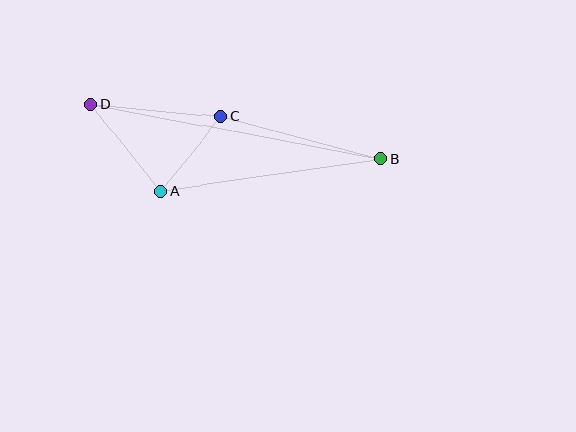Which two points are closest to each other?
Points A and C are closest to each other.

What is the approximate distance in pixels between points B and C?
The distance between B and C is approximately 165 pixels.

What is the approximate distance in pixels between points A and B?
The distance between A and B is approximately 222 pixels.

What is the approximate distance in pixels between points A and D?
The distance between A and D is approximately 111 pixels.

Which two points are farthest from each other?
Points B and D are farthest from each other.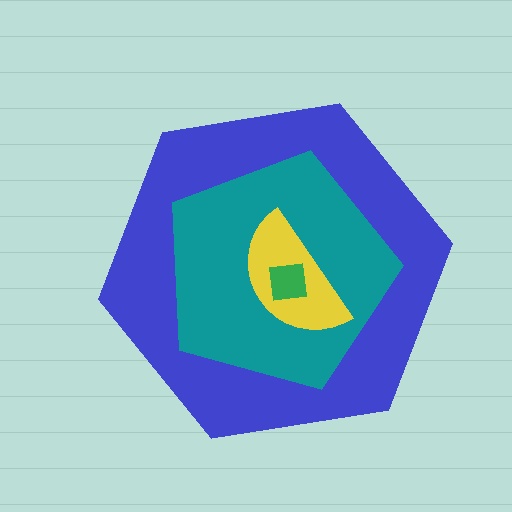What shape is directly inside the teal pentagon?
The yellow semicircle.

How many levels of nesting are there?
4.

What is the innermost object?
The green square.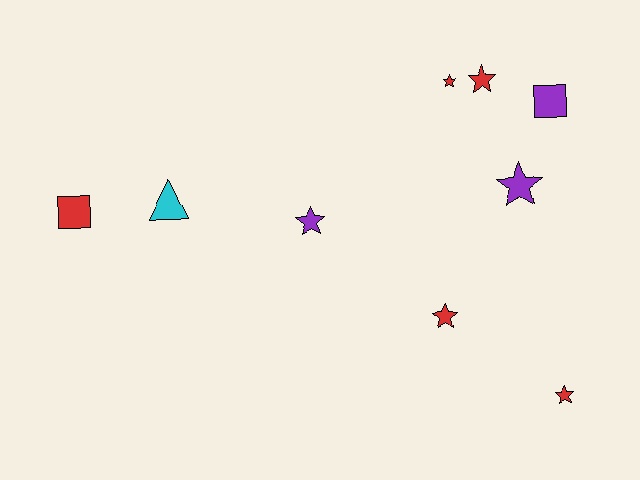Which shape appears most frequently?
Star, with 6 objects.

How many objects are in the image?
There are 9 objects.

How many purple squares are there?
There is 1 purple square.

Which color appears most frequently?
Red, with 5 objects.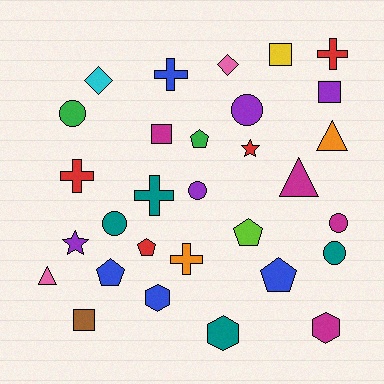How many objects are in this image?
There are 30 objects.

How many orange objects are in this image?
There are 2 orange objects.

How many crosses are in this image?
There are 5 crosses.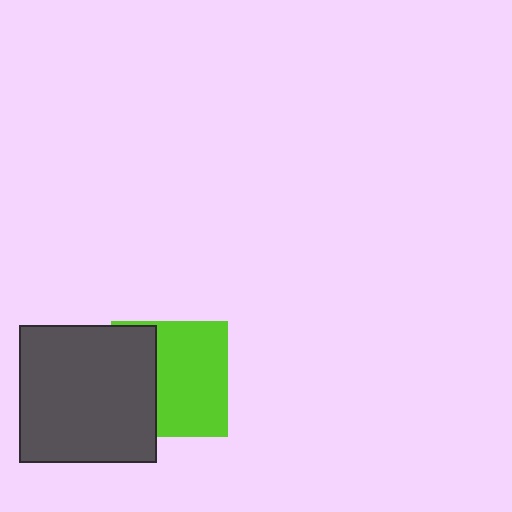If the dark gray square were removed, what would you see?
You would see the complete lime square.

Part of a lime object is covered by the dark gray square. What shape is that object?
It is a square.